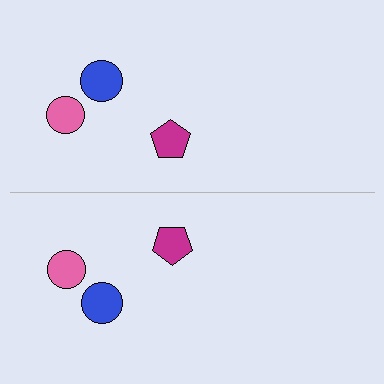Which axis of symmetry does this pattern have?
The pattern has a horizontal axis of symmetry running through the center of the image.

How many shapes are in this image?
There are 6 shapes in this image.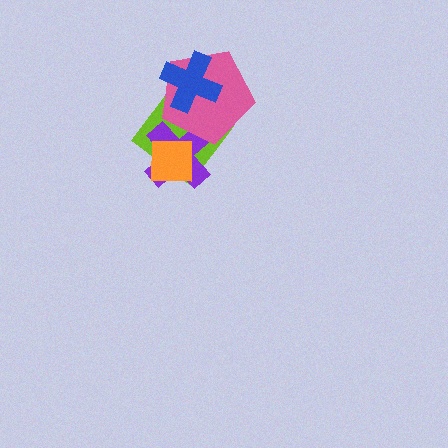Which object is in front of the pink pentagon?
The blue cross is in front of the pink pentagon.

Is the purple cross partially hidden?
Yes, it is partially covered by another shape.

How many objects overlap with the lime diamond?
4 objects overlap with the lime diamond.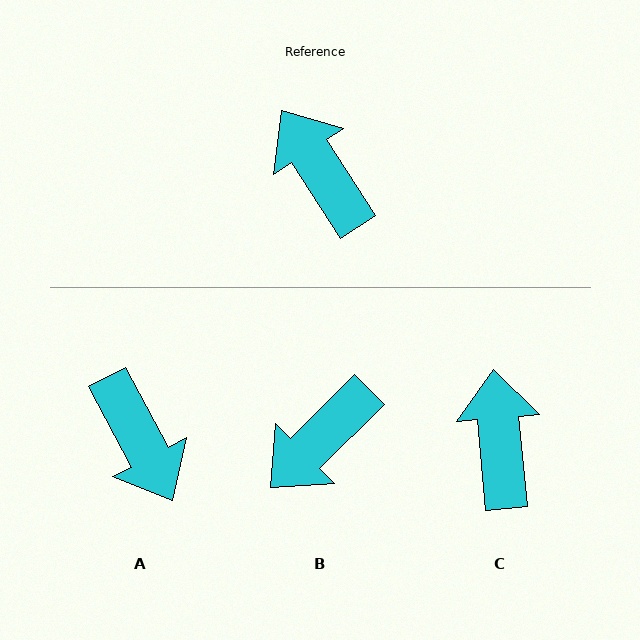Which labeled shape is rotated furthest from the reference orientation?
A, about 175 degrees away.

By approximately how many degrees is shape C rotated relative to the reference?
Approximately 28 degrees clockwise.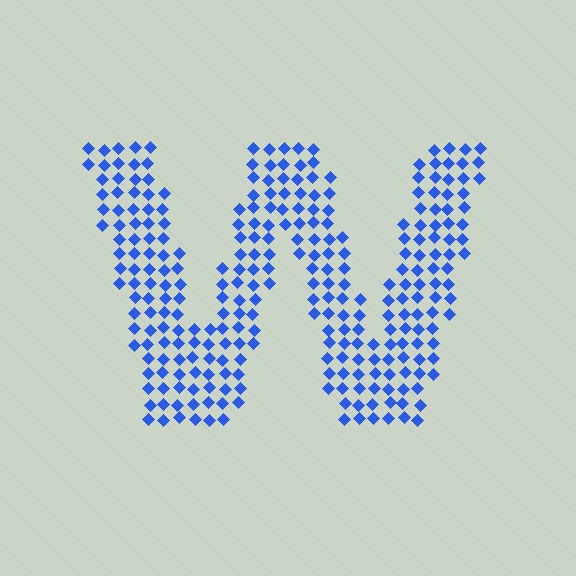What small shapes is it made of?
It is made of small diamonds.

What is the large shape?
The large shape is the letter W.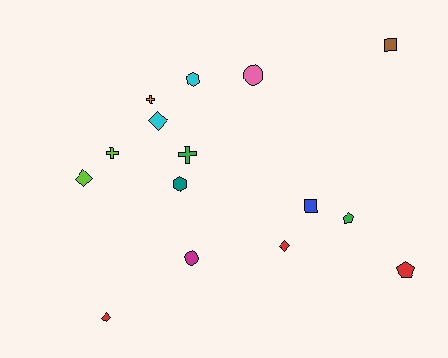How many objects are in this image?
There are 15 objects.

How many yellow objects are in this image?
There are no yellow objects.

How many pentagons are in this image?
There are 2 pentagons.